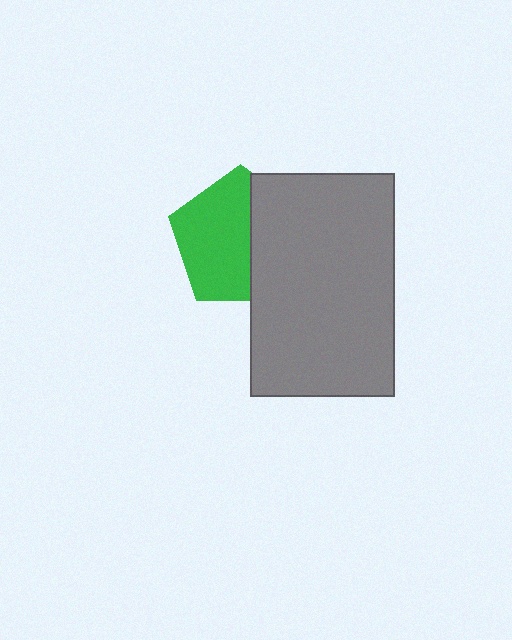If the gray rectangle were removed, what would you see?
You would see the complete green pentagon.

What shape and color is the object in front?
The object in front is a gray rectangle.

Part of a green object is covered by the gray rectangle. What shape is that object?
It is a pentagon.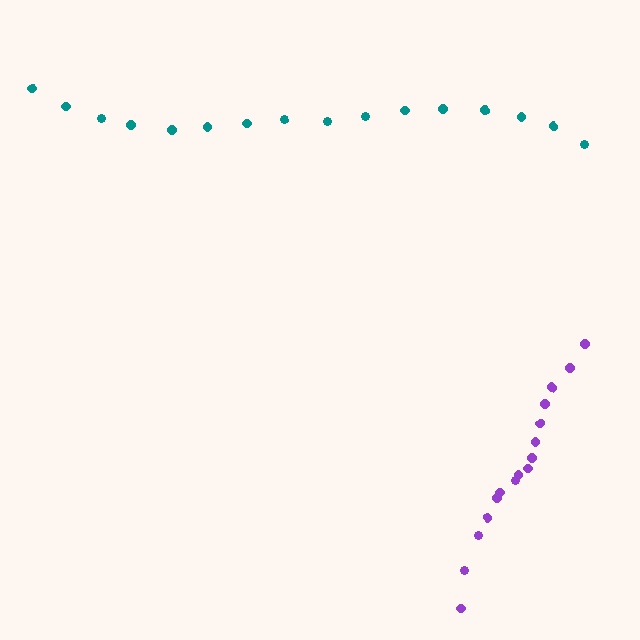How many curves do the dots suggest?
There are 2 distinct paths.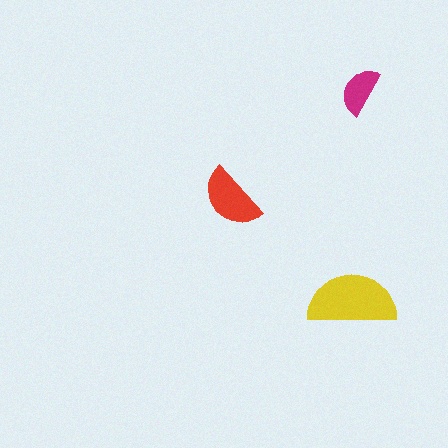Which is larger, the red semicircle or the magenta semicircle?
The red one.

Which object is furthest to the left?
The red semicircle is leftmost.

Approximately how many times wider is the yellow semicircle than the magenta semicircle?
About 2 times wider.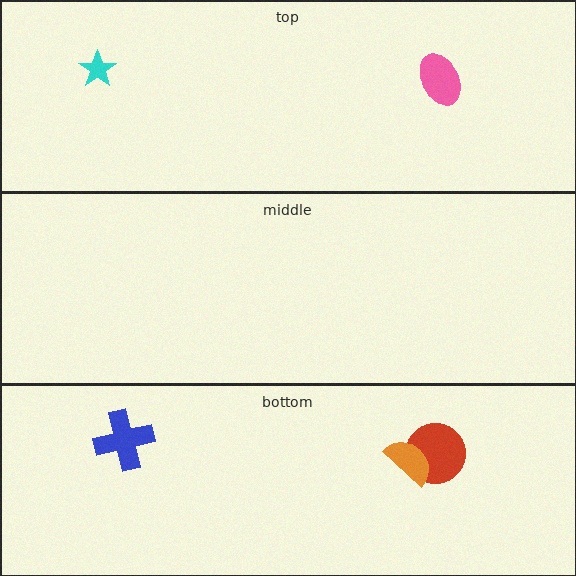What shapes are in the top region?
The cyan star, the pink ellipse.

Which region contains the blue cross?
The bottom region.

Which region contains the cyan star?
The top region.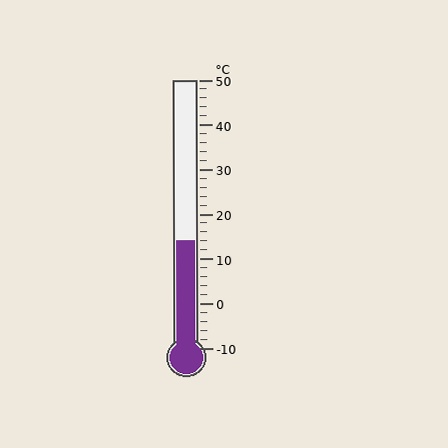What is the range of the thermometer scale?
The thermometer scale ranges from -10°C to 50°C.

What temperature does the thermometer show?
The thermometer shows approximately 14°C.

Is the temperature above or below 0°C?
The temperature is above 0°C.